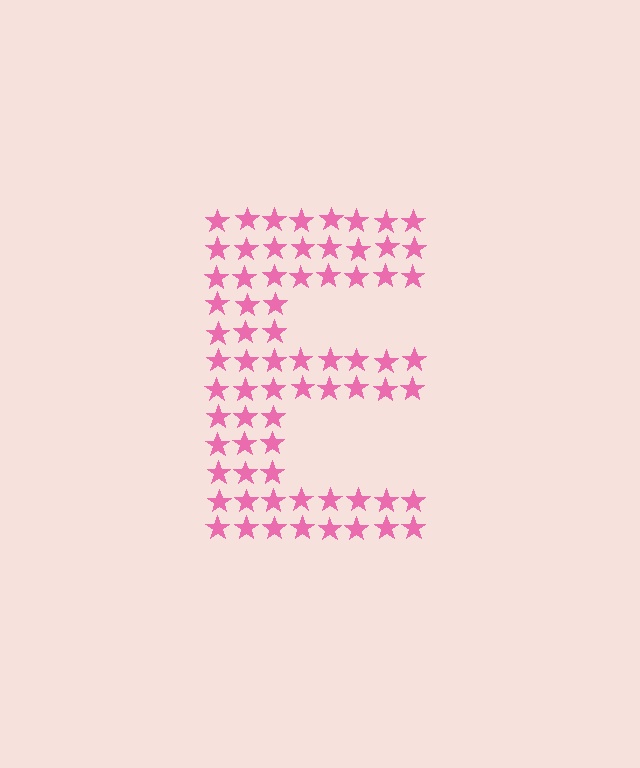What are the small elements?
The small elements are stars.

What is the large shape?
The large shape is the letter E.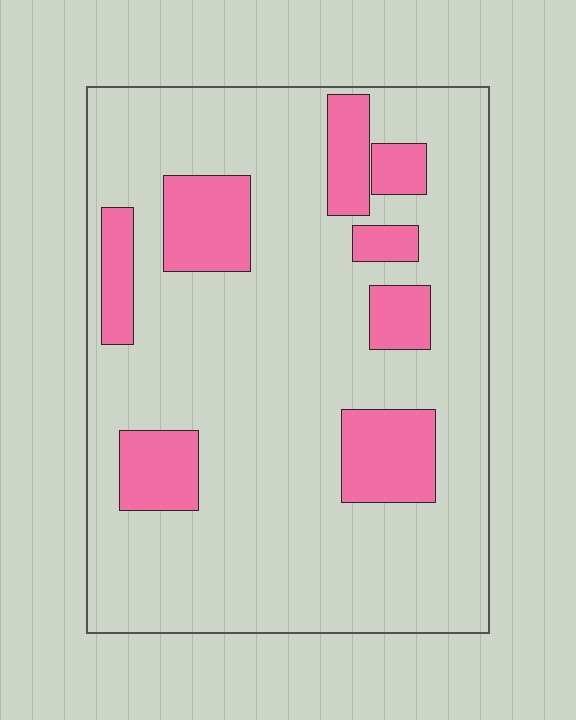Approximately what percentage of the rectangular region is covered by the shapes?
Approximately 20%.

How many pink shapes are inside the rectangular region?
8.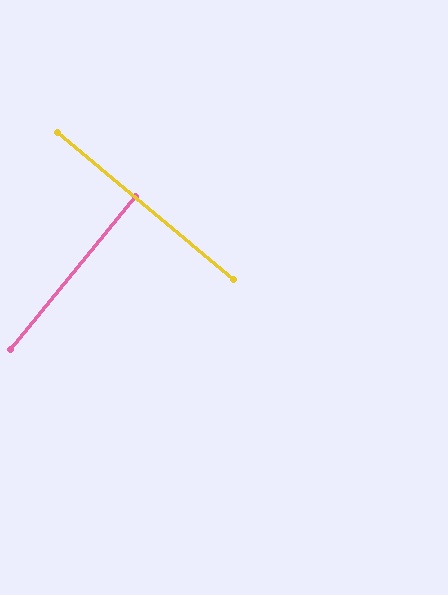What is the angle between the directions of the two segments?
Approximately 90 degrees.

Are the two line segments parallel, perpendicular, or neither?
Perpendicular — they meet at approximately 90°.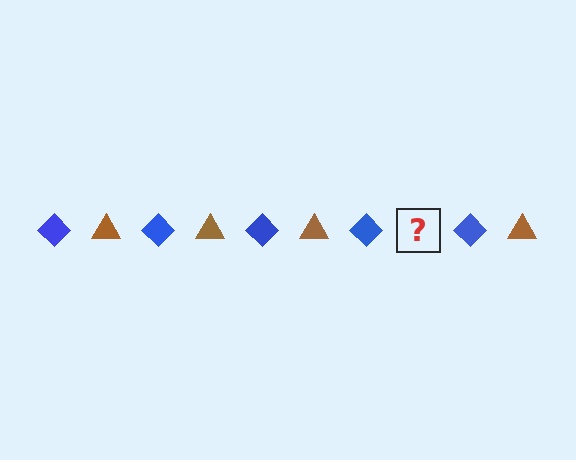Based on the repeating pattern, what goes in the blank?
The blank should be a brown triangle.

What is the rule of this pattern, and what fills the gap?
The rule is that the pattern alternates between blue diamond and brown triangle. The gap should be filled with a brown triangle.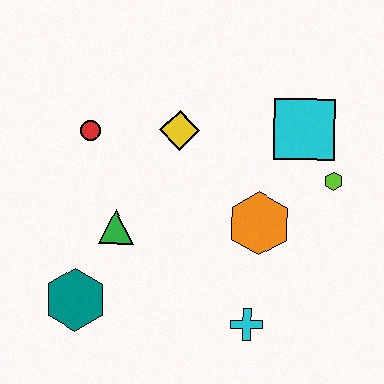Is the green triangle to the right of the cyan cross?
No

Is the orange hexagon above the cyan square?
No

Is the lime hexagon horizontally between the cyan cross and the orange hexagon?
No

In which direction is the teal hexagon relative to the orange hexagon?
The teal hexagon is to the left of the orange hexagon.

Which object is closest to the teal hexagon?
The green triangle is closest to the teal hexagon.